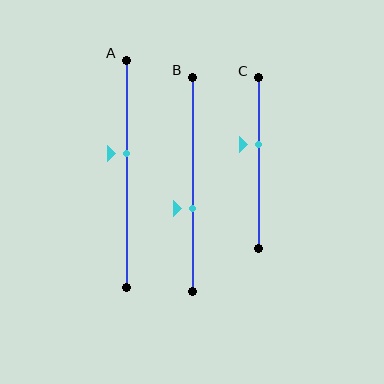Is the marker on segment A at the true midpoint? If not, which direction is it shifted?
No, the marker on segment A is shifted upward by about 9% of the segment length.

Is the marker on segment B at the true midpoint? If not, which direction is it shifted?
No, the marker on segment B is shifted downward by about 11% of the segment length.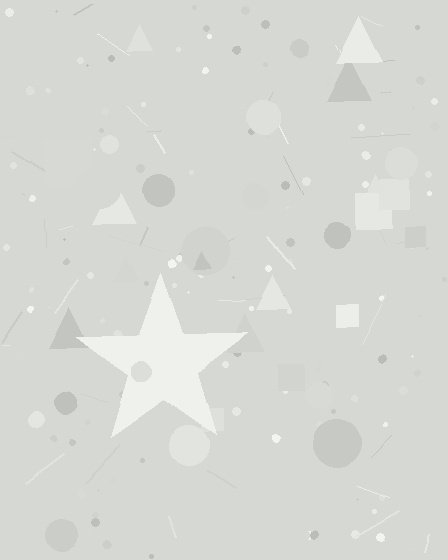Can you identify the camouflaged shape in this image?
The camouflaged shape is a star.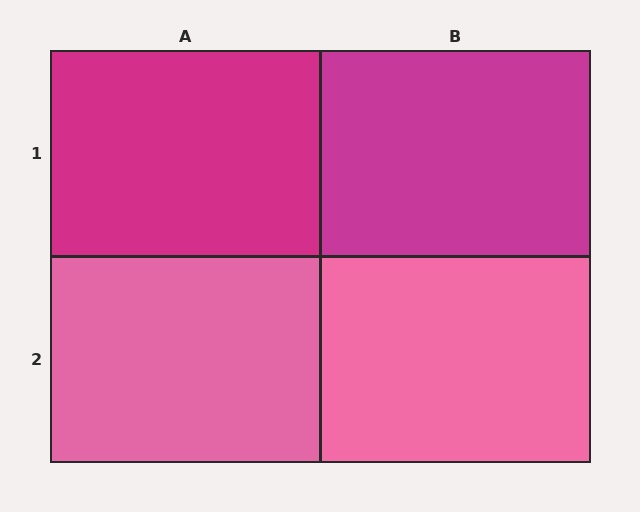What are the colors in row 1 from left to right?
Magenta, magenta.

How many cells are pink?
2 cells are pink.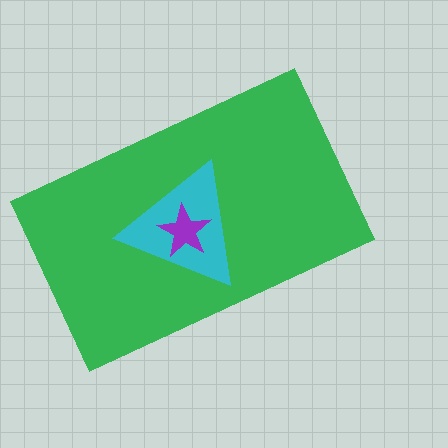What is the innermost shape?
The purple star.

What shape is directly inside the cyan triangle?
The purple star.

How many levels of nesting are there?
3.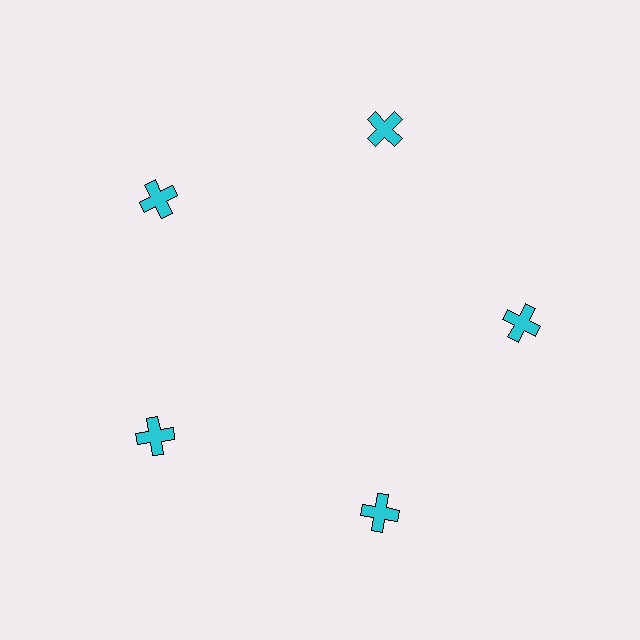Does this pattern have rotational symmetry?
Yes, this pattern has 5-fold rotational symmetry. It looks the same after rotating 72 degrees around the center.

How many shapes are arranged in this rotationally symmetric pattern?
There are 5 shapes, arranged in 5 groups of 1.